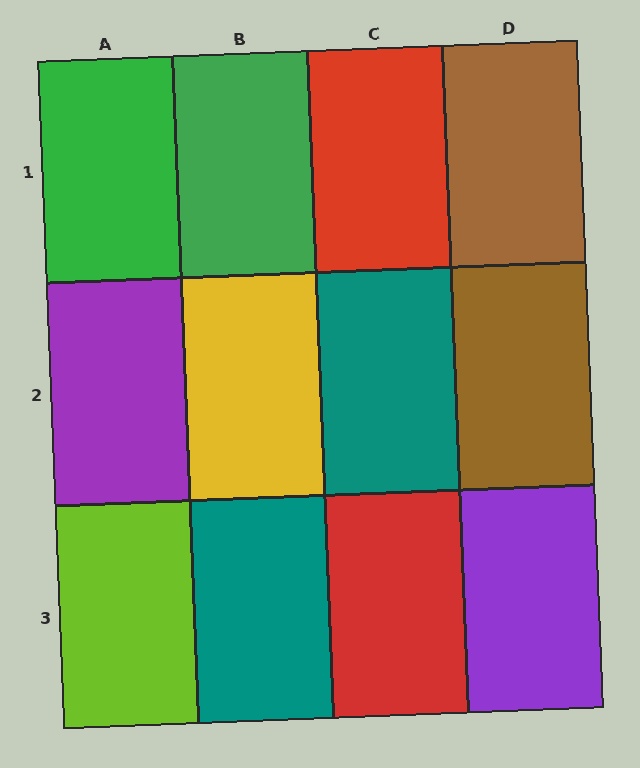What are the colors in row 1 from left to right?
Green, green, red, brown.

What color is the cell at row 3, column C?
Red.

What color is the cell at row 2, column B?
Yellow.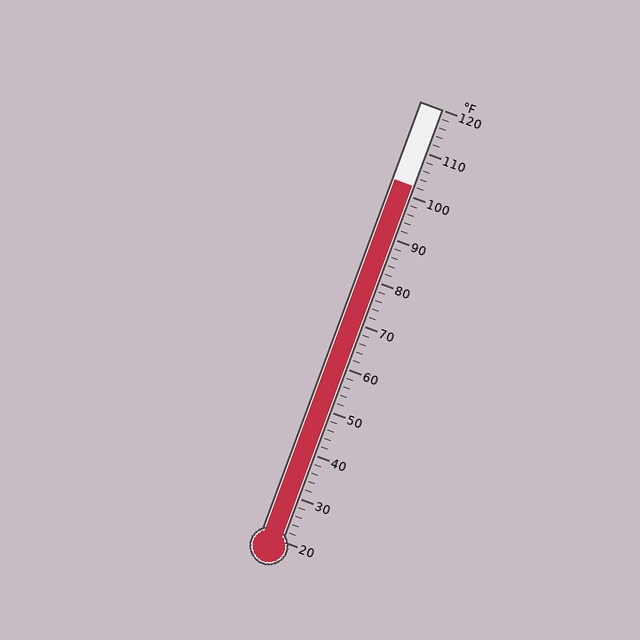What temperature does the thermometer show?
The thermometer shows approximately 102°F.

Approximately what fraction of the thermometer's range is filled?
The thermometer is filled to approximately 80% of its range.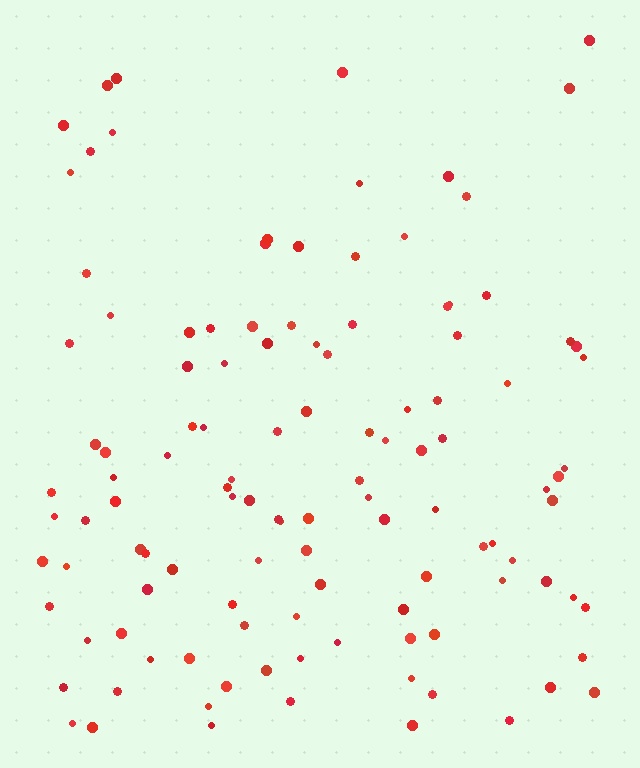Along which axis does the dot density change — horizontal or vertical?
Vertical.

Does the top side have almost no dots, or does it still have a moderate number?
Still a moderate number, just noticeably fewer than the bottom.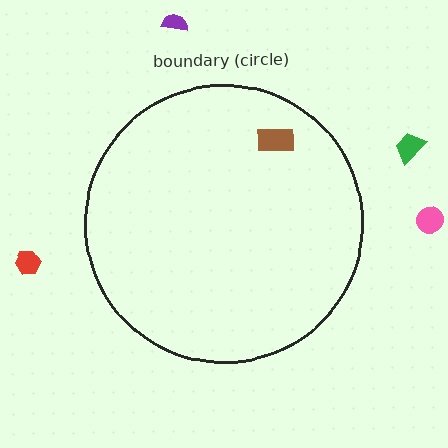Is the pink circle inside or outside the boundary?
Outside.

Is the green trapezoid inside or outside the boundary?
Outside.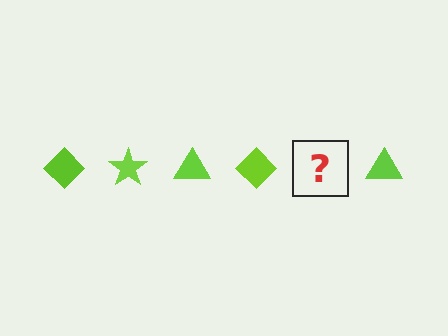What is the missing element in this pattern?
The missing element is a lime star.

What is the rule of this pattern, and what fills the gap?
The rule is that the pattern cycles through diamond, star, triangle shapes in lime. The gap should be filled with a lime star.